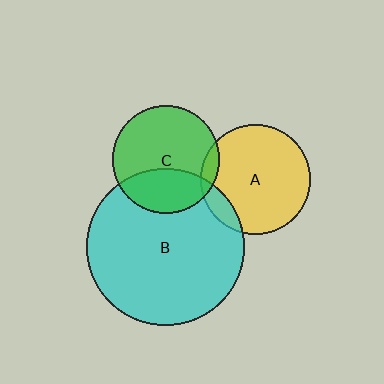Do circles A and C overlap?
Yes.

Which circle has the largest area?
Circle B (cyan).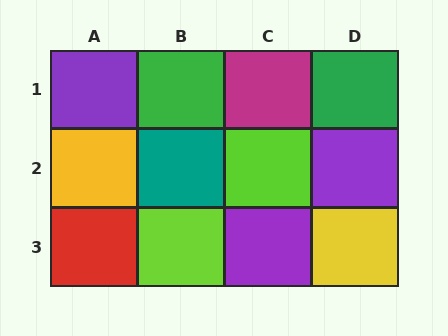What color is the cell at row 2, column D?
Purple.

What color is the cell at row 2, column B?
Teal.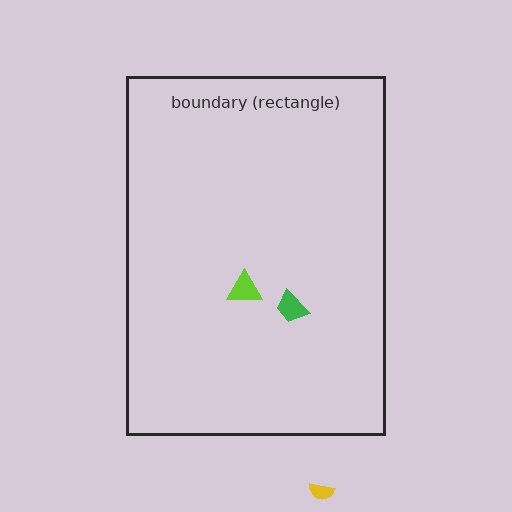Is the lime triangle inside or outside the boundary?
Inside.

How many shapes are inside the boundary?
2 inside, 1 outside.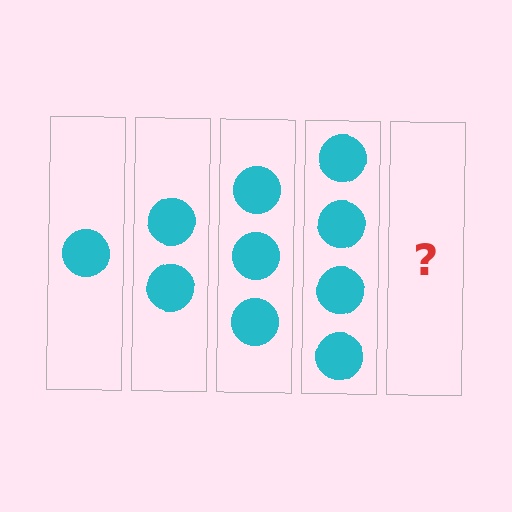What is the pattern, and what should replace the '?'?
The pattern is that each step adds one more circle. The '?' should be 5 circles.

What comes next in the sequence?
The next element should be 5 circles.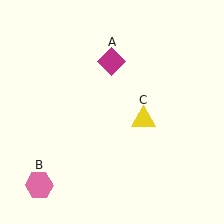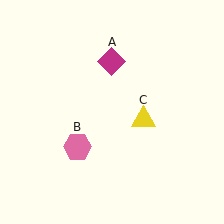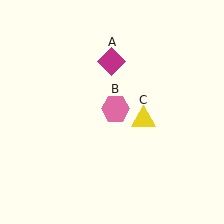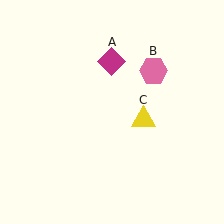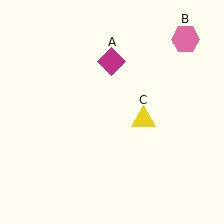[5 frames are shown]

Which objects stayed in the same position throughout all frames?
Magenta diamond (object A) and yellow triangle (object C) remained stationary.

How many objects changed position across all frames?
1 object changed position: pink hexagon (object B).